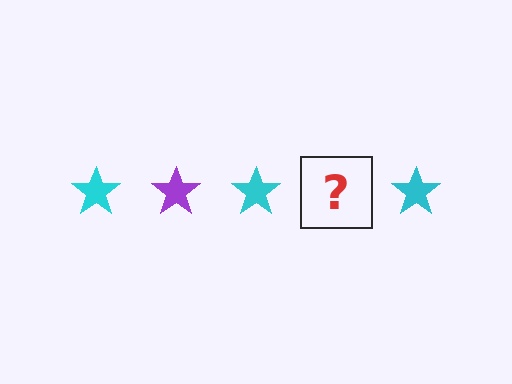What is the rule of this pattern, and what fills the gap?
The rule is that the pattern cycles through cyan, purple stars. The gap should be filled with a purple star.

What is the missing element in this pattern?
The missing element is a purple star.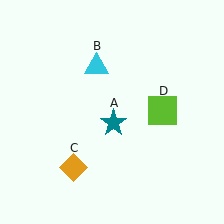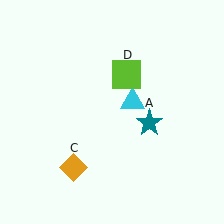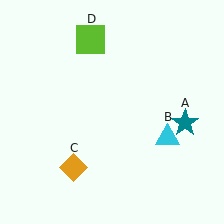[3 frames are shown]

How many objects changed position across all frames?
3 objects changed position: teal star (object A), cyan triangle (object B), lime square (object D).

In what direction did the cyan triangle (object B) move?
The cyan triangle (object B) moved down and to the right.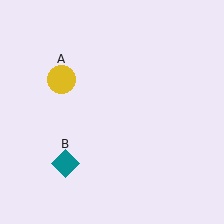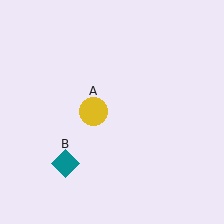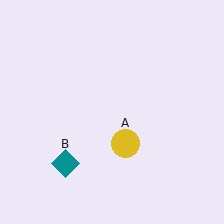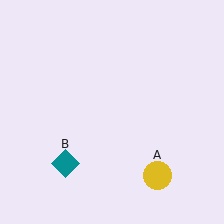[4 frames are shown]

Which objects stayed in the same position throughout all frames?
Teal diamond (object B) remained stationary.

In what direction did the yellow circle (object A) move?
The yellow circle (object A) moved down and to the right.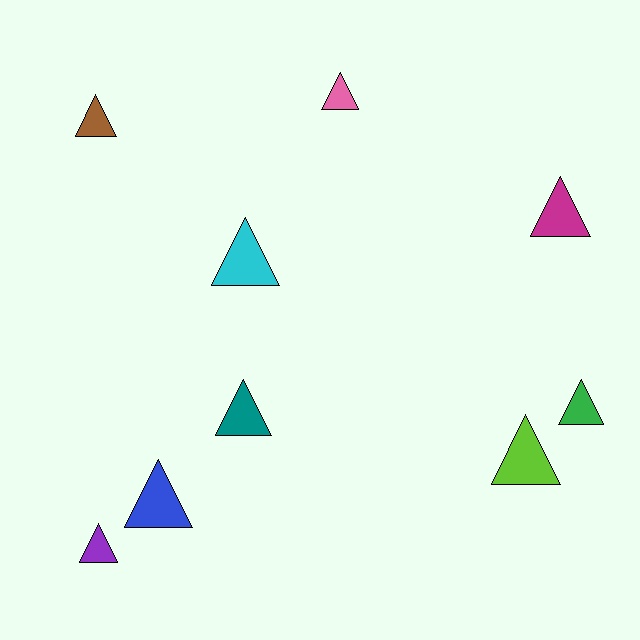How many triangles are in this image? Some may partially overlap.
There are 9 triangles.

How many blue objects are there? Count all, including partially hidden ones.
There is 1 blue object.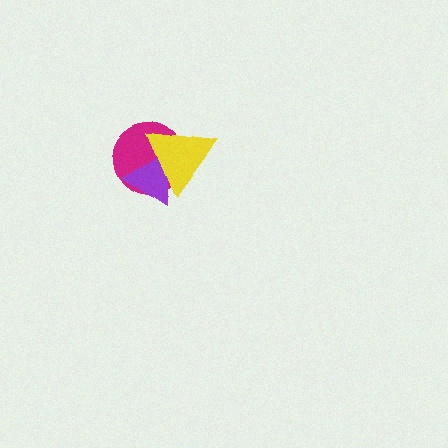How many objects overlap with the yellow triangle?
2 objects overlap with the yellow triangle.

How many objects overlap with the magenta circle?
2 objects overlap with the magenta circle.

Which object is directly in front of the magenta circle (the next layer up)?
The purple triangle is directly in front of the magenta circle.